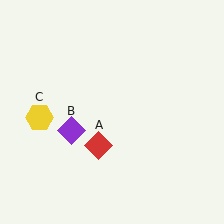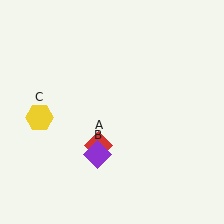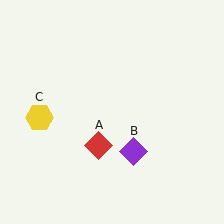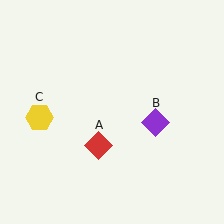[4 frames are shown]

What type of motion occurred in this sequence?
The purple diamond (object B) rotated counterclockwise around the center of the scene.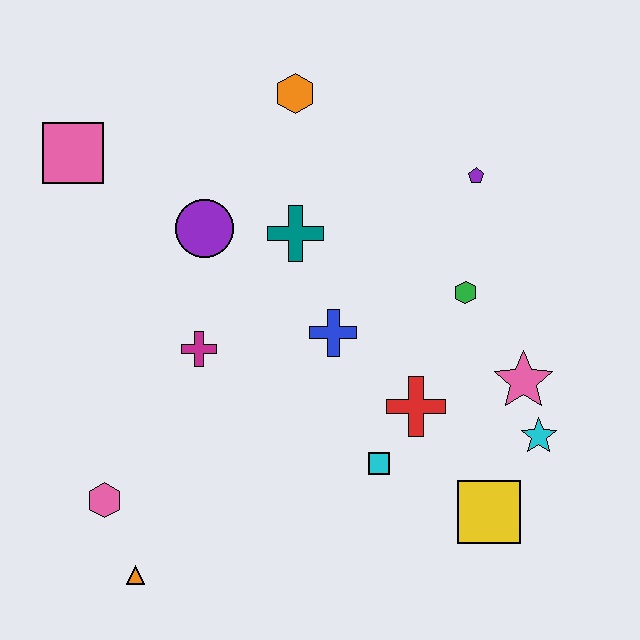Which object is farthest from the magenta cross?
The cyan star is farthest from the magenta cross.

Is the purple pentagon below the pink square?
Yes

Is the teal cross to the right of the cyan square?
No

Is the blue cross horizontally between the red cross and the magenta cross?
Yes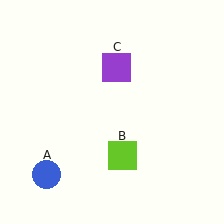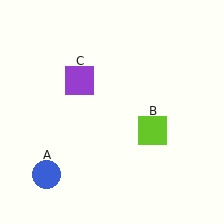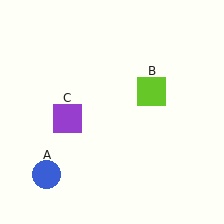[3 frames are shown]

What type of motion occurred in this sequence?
The lime square (object B), purple square (object C) rotated counterclockwise around the center of the scene.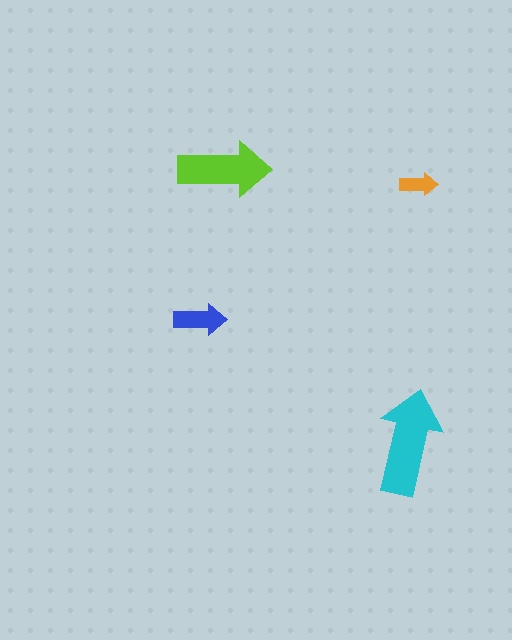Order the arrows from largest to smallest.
the cyan one, the lime one, the blue one, the orange one.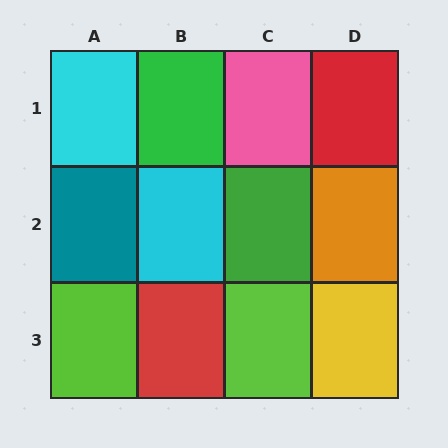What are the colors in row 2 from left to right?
Teal, cyan, green, orange.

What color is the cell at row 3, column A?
Lime.